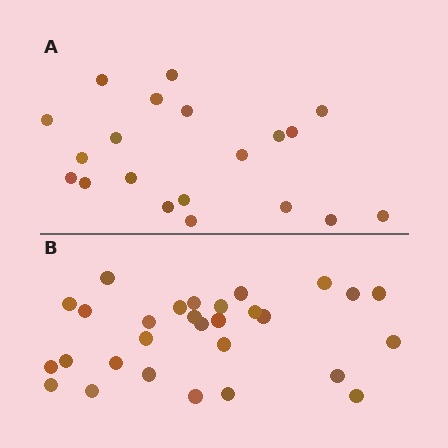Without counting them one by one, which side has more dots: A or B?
Region B (the bottom region) has more dots.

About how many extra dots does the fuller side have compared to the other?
Region B has roughly 8 or so more dots than region A.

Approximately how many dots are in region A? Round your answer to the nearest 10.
About 20 dots.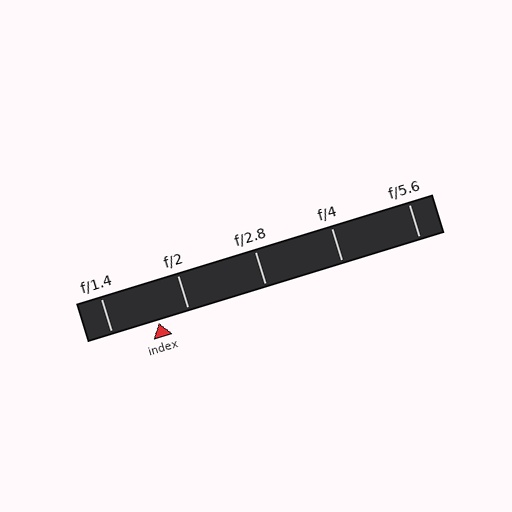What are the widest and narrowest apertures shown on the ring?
The widest aperture shown is f/1.4 and the narrowest is f/5.6.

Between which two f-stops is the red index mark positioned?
The index mark is between f/1.4 and f/2.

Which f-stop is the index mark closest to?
The index mark is closest to f/2.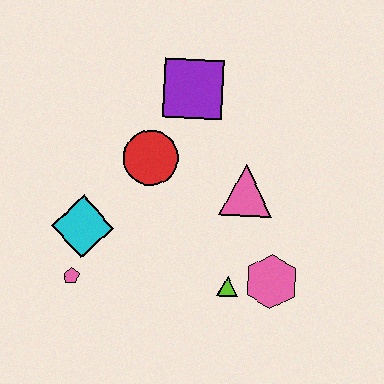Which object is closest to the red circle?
The purple square is closest to the red circle.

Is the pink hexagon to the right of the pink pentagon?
Yes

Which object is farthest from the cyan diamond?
The pink hexagon is farthest from the cyan diamond.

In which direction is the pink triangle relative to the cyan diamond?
The pink triangle is to the right of the cyan diamond.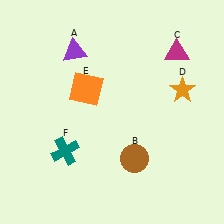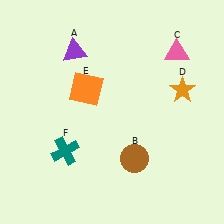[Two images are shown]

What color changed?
The triangle (C) changed from magenta in Image 1 to pink in Image 2.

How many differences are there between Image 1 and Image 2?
There is 1 difference between the two images.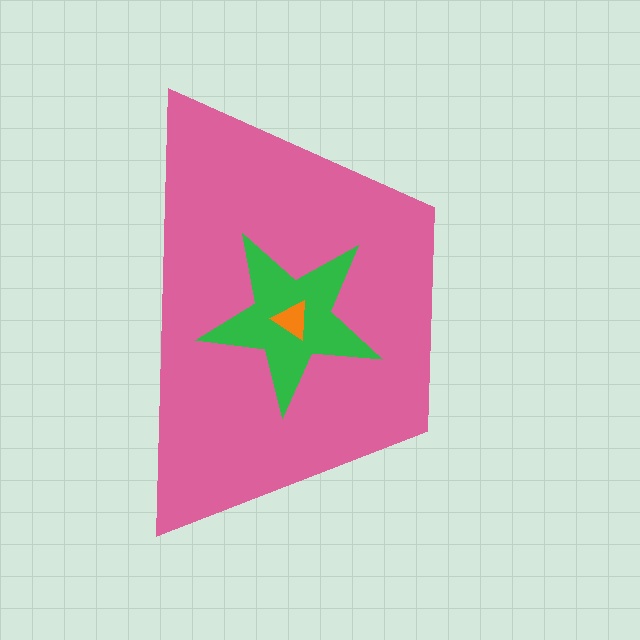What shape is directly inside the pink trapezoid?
The green star.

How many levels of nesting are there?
3.